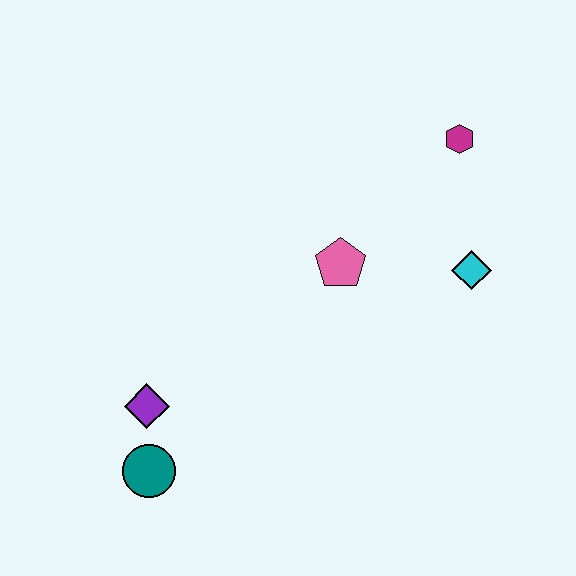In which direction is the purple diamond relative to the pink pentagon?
The purple diamond is to the left of the pink pentagon.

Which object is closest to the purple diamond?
The teal circle is closest to the purple diamond.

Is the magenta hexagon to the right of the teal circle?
Yes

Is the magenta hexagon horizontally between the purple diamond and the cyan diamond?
Yes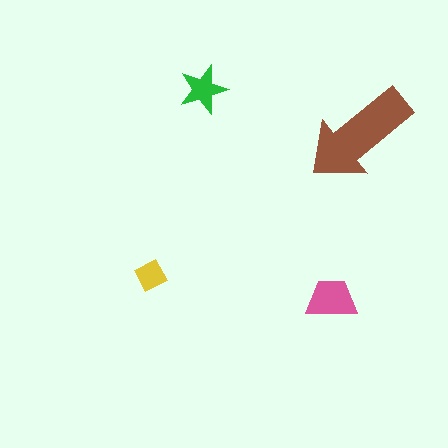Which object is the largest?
The brown arrow.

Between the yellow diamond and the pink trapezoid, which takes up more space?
The pink trapezoid.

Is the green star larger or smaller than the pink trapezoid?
Smaller.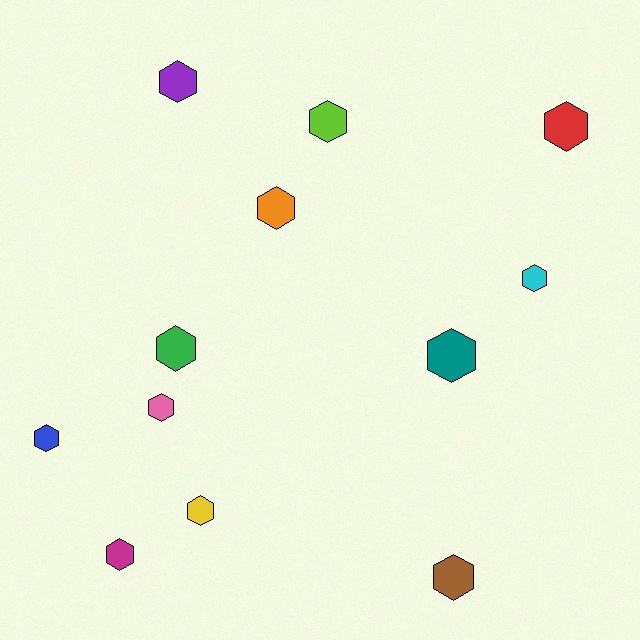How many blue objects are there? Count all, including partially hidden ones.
There is 1 blue object.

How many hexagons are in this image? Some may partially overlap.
There are 12 hexagons.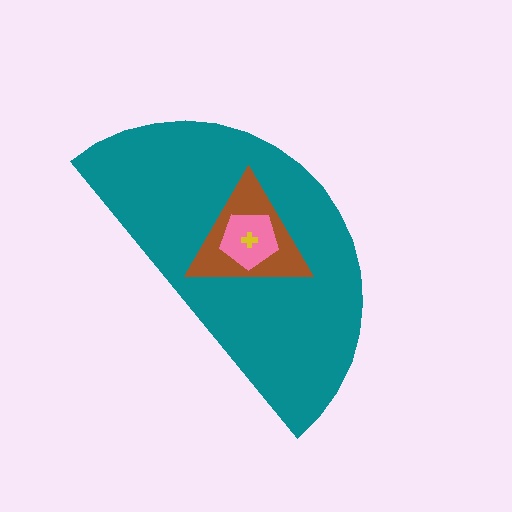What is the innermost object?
The yellow cross.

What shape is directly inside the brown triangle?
The pink pentagon.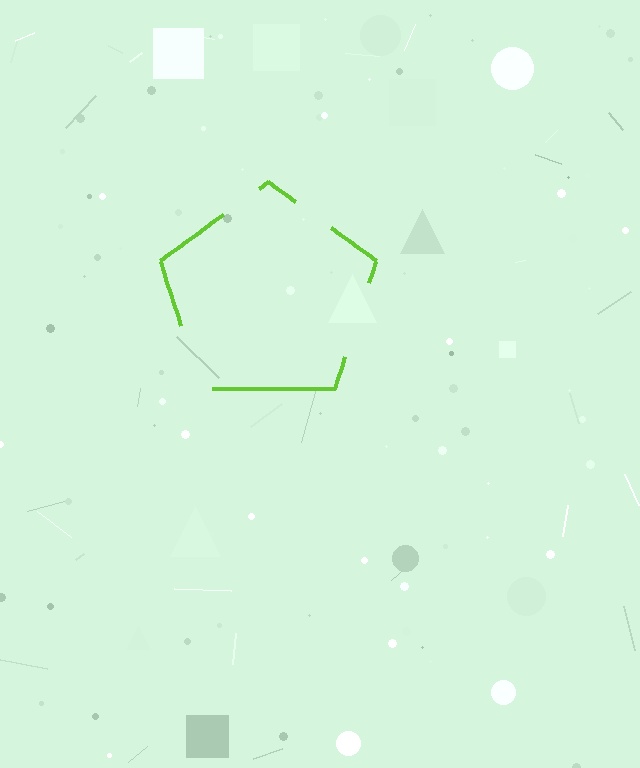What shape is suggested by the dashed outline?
The dashed outline suggests a pentagon.